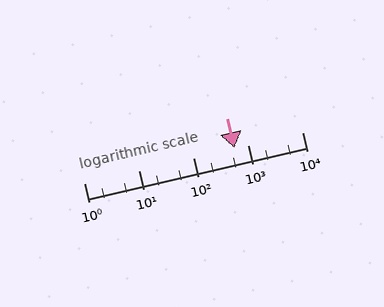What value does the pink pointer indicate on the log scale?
The pointer indicates approximately 580.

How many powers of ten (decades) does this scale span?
The scale spans 4 decades, from 1 to 10000.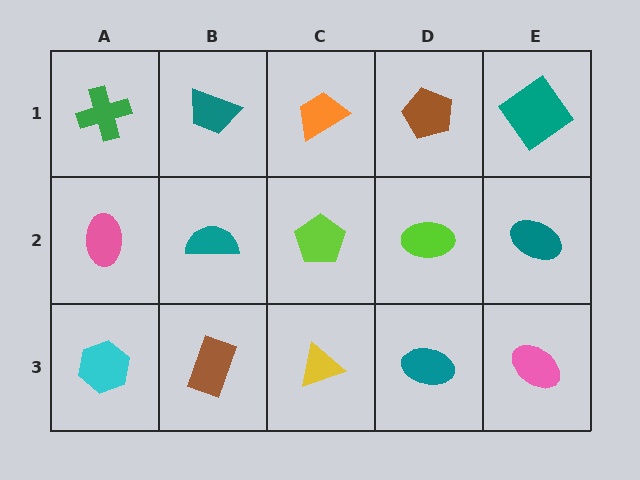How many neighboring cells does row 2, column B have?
4.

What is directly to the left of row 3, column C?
A brown rectangle.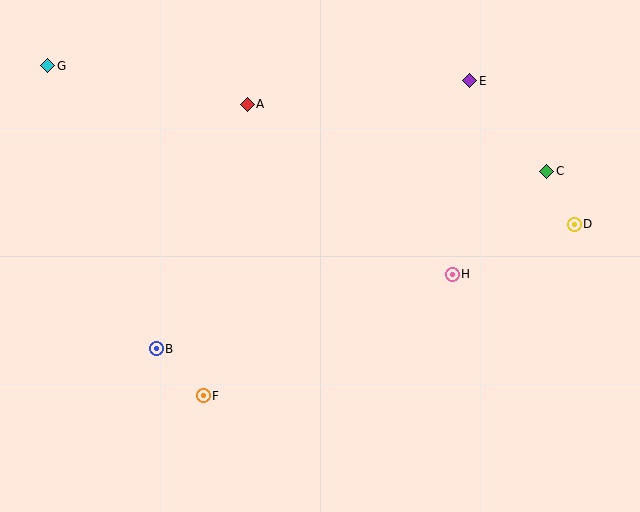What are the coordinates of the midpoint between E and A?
The midpoint between E and A is at (358, 92).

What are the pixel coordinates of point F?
Point F is at (203, 396).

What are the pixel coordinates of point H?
Point H is at (452, 274).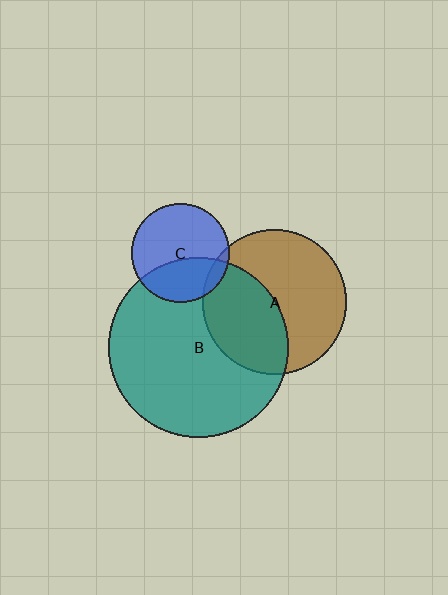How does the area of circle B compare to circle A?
Approximately 1.6 times.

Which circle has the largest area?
Circle B (teal).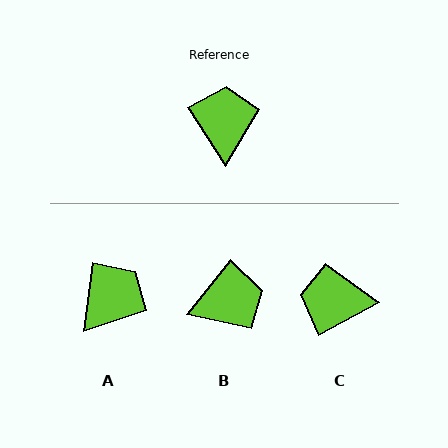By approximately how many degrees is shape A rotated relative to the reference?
Approximately 40 degrees clockwise.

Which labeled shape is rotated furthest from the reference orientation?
C, about 85 degrees away.